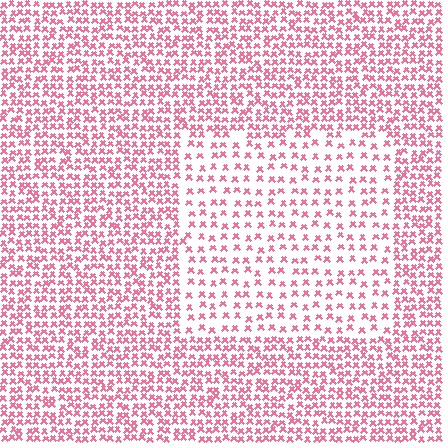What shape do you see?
I see a rectangle.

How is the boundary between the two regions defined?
The boundary is defined by a change in element density (approximately 2.0x ratio). All elements are the same color, size, and shape.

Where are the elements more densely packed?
The elements are more densely packed outside the rectangle boundary.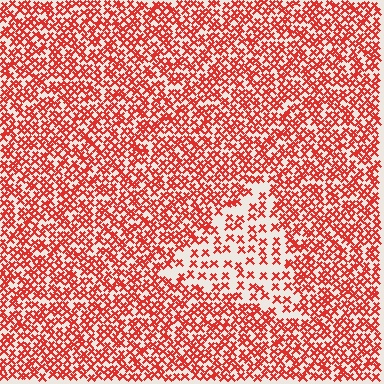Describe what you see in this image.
The image contains small red elements arranged at two different densities. A triangle-shaped region is visible where the elements are less densely packed than the surrounding area.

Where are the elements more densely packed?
The elements are more densely packed outside the triangle boundary.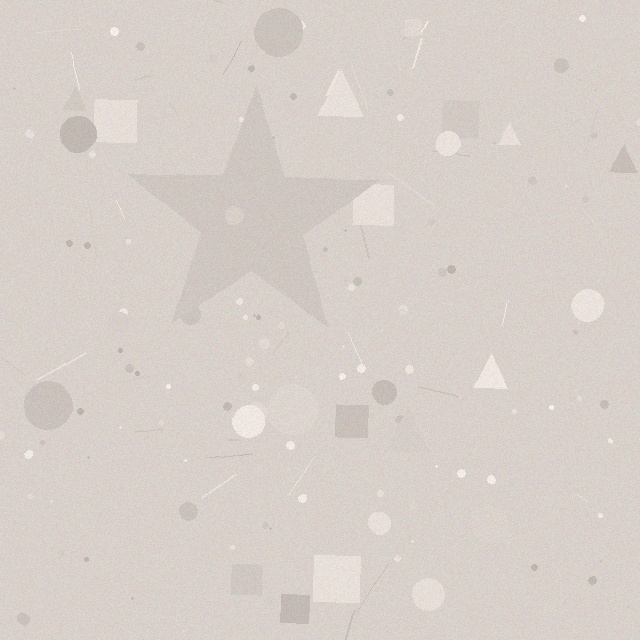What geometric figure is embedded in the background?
A star is embedded in the background.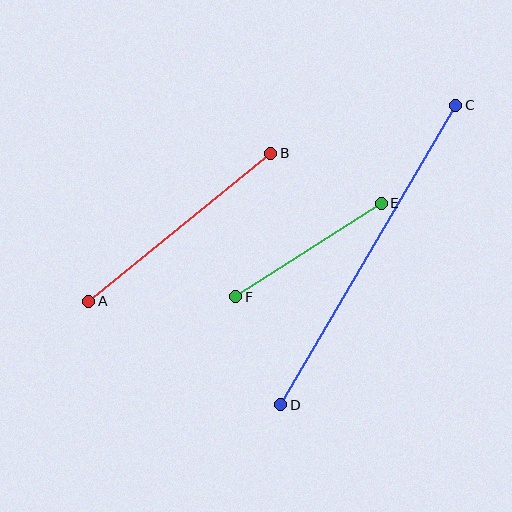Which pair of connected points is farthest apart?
Points C and D are farthest apart.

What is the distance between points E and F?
The distance is approximately 173 pixels.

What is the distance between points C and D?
The distance is approximately 347 pixels.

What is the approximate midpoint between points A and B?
The midpoint is at approximately (180, 227) pixels.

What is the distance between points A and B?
The distance is approximately 234 pixels.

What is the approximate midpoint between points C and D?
The midpoint is at approximately (368, 255) pixels.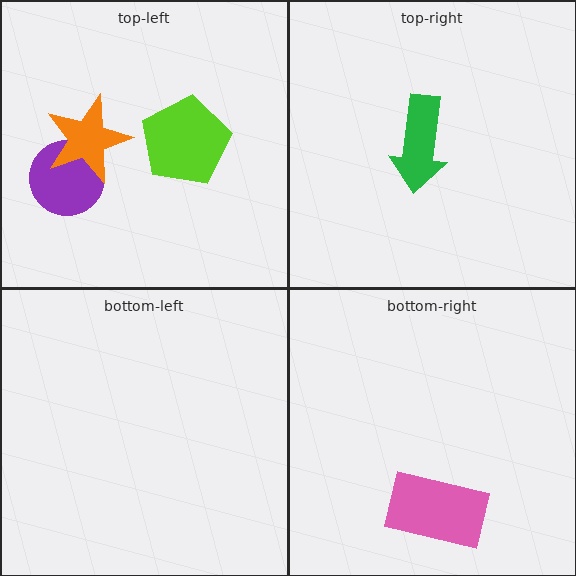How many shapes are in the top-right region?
1.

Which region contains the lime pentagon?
The top-left region.